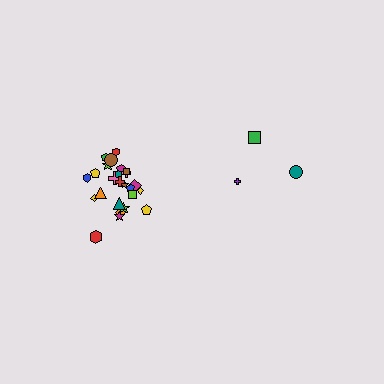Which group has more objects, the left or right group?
The left group.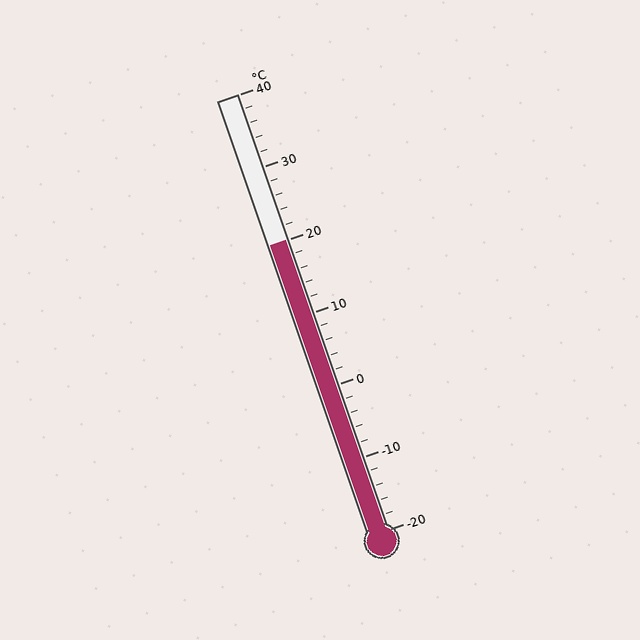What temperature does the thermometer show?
The thermometer shows approximately 20°C.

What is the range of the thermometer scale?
The thermometer scale ranges from -20°C to 40°C.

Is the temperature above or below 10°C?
The temperature is above 10°C.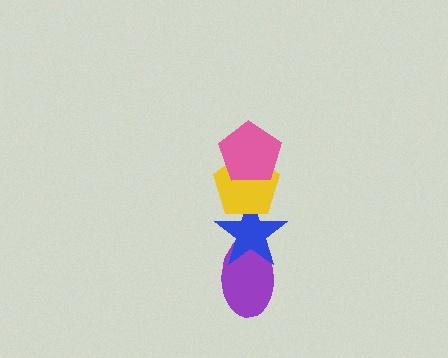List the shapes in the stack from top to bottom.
From top to bottom: the pink pentagon, the yellow pentagon, the blue star, the purple ellipse.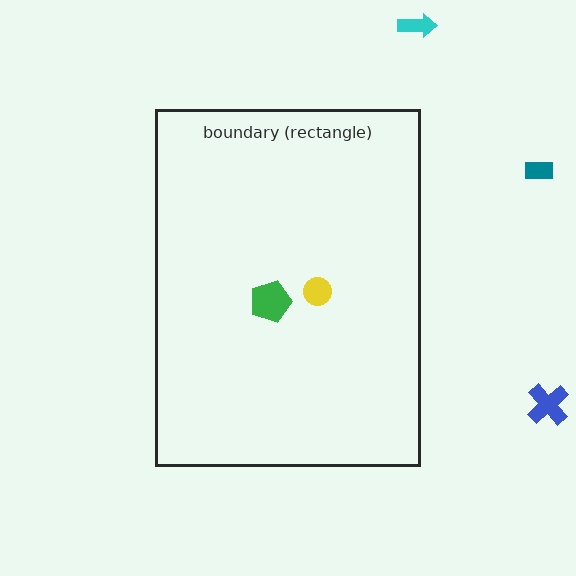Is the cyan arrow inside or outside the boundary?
Outside.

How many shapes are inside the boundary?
2 inside, 3 outside.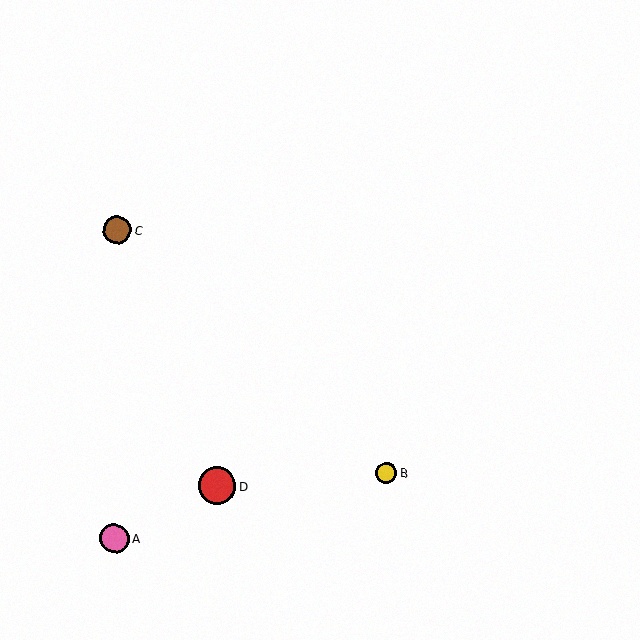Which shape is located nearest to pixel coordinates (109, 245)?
The brown circle (labeled C) at (117, 230) is nearest to that location.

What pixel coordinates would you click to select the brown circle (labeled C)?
Click at (117, 230) to select the brown circle C.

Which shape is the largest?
The red circle (labeled D) is the largest.